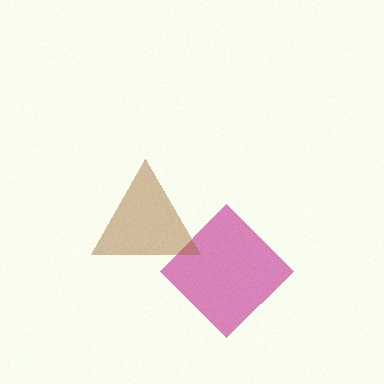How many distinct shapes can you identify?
There are 2 distinct shapes: a magenta diamond, a brown triangle.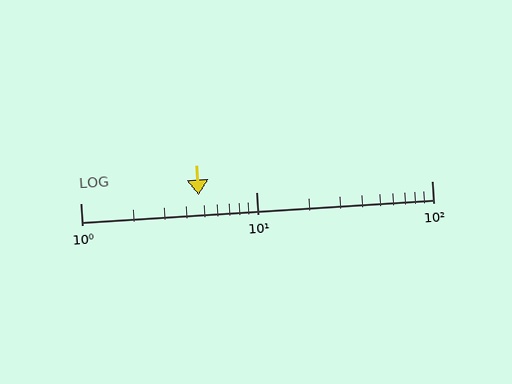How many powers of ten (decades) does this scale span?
The scale spans 2 decades, from 1 to 100.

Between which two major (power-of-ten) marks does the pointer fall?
The pointer is between 1 and 10.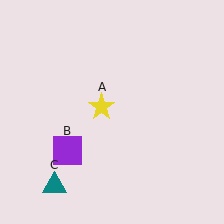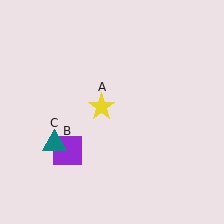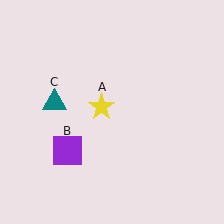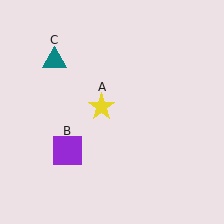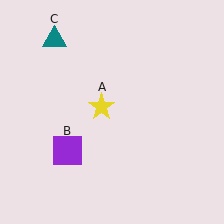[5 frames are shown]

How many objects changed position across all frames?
1 object changed position: teal triangle (object C).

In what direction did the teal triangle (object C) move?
The teal triangle (object C) moved up.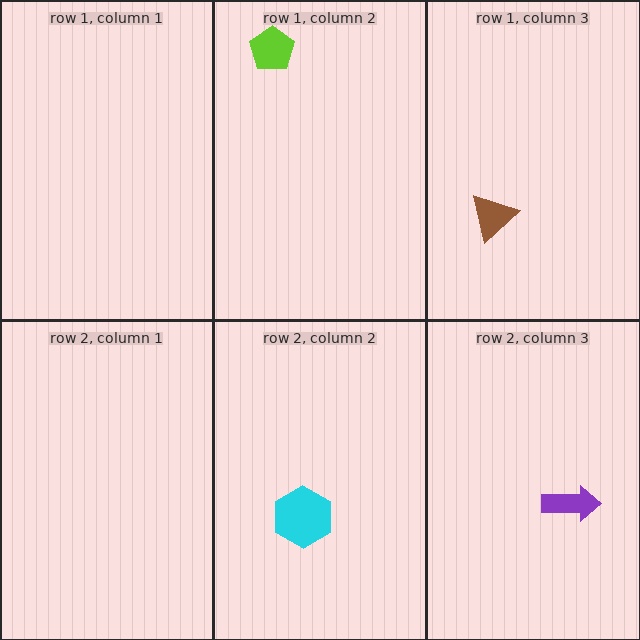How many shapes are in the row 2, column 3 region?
1.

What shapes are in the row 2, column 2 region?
The cyan hexagon.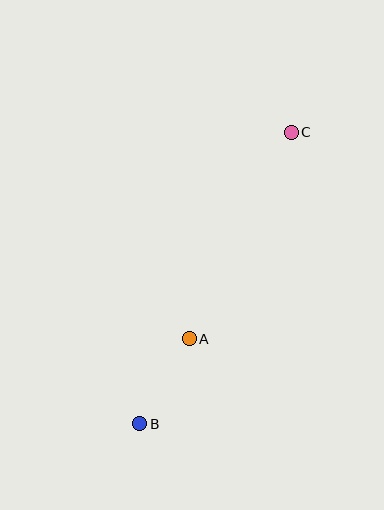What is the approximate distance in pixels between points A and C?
The distance between A and C is approximately 230 pixels.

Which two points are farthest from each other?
Points B and C are farthest from each other.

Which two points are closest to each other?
Points A and B are closest to each other.